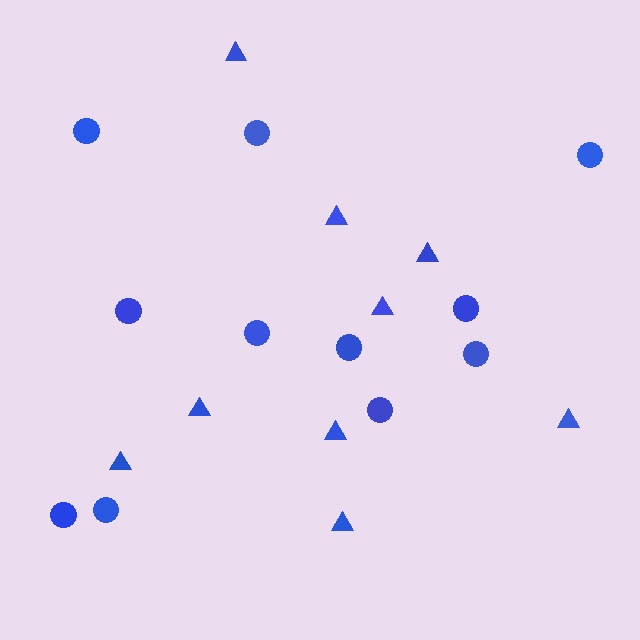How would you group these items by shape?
There are 2 groups: one group of triangles (9) and one group of circles (11).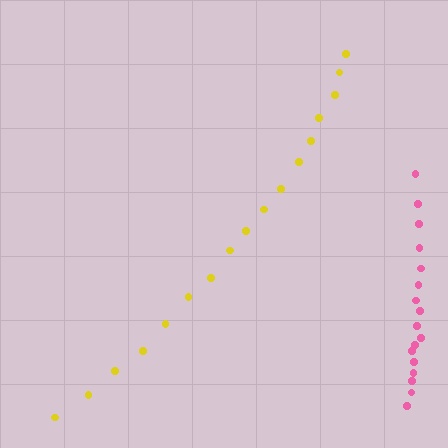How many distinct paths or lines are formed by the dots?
There are 2 distinct paths.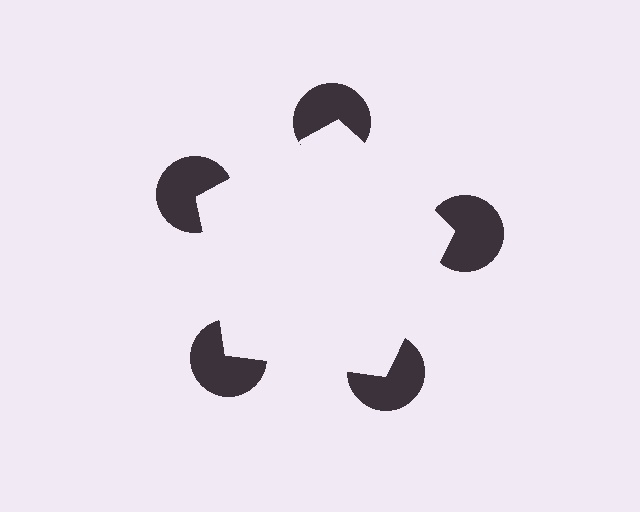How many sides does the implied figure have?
5 sides.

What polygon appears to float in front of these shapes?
An illusory pentagon — its edges are inferred from the aligned wedge cuts in the pac-man discs, not physically drawn.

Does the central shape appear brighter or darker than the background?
It typically appears slightly brighter than the background, even though no actual brightness change is drawn.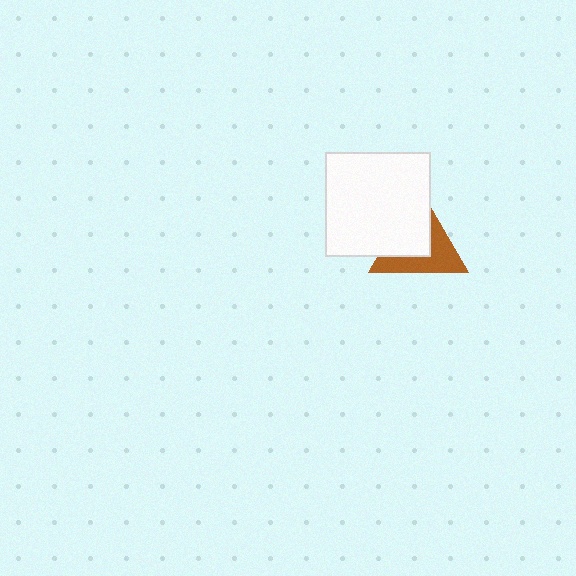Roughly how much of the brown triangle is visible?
About half of it is visible (roughly 49%).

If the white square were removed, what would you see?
You would see the complete brown triangle.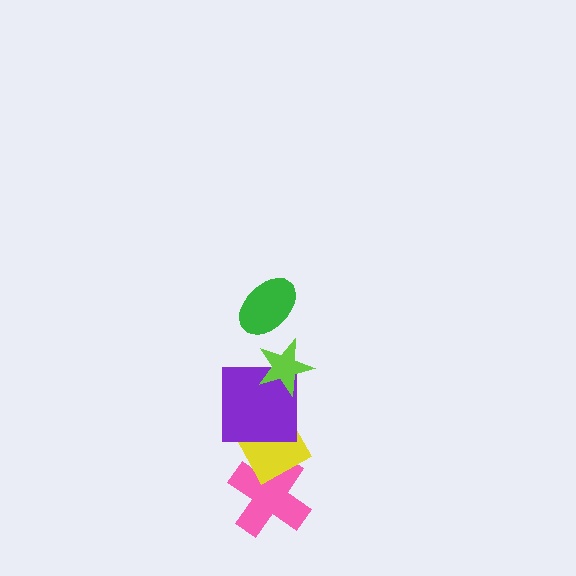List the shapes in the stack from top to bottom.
From top to bottom: the green ellipse, the lime star, the purple square, the yellow diamond, the pink cross.